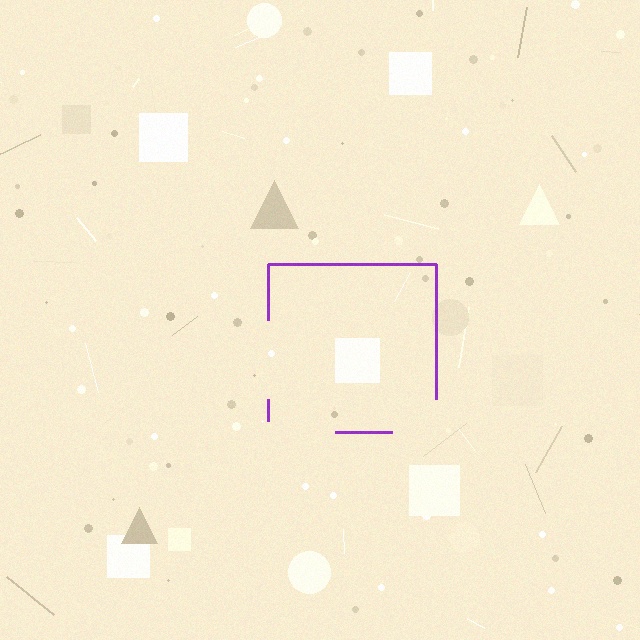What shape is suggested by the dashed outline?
The dashed outline suggests a square.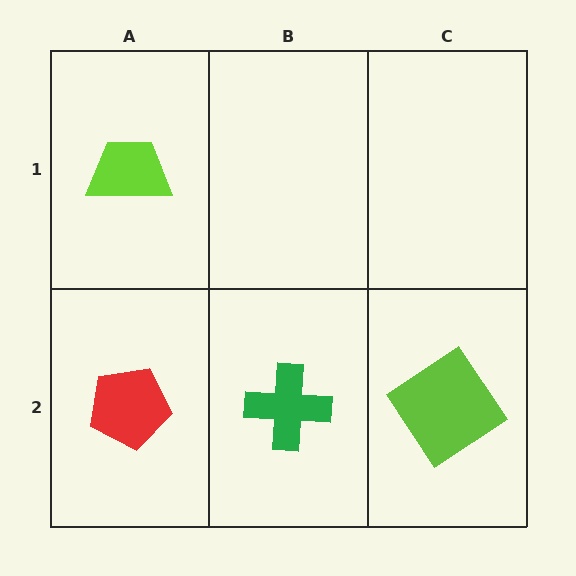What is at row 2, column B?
A green cross.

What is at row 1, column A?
A lime trapezoid.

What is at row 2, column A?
A red pentagon.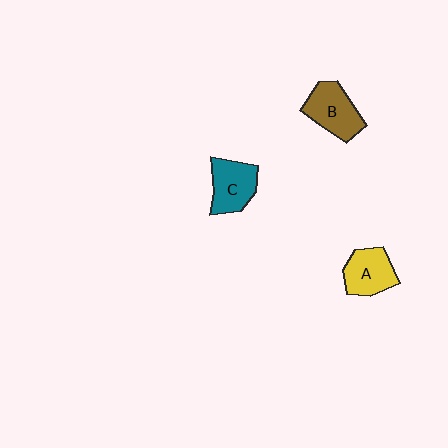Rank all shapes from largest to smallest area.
From largest to smallest: B (brown), C (teal), A (yellow).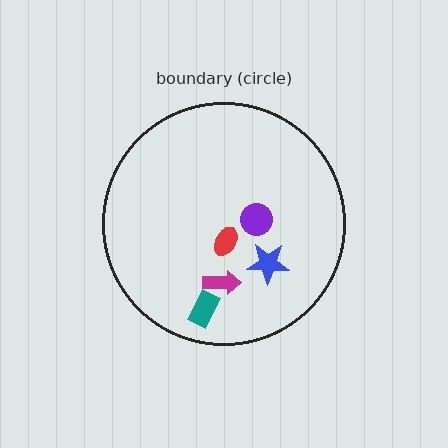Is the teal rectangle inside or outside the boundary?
Inside.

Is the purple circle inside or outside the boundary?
Inside.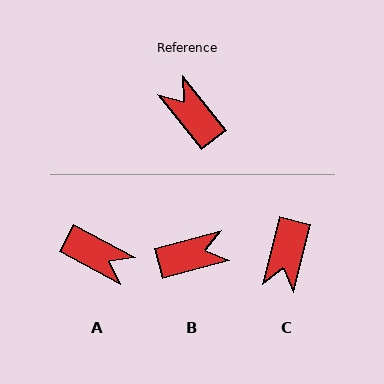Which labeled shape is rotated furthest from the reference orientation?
A, about 157 degrees away.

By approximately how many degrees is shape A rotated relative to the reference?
Approximately 157 degrees clockwise.